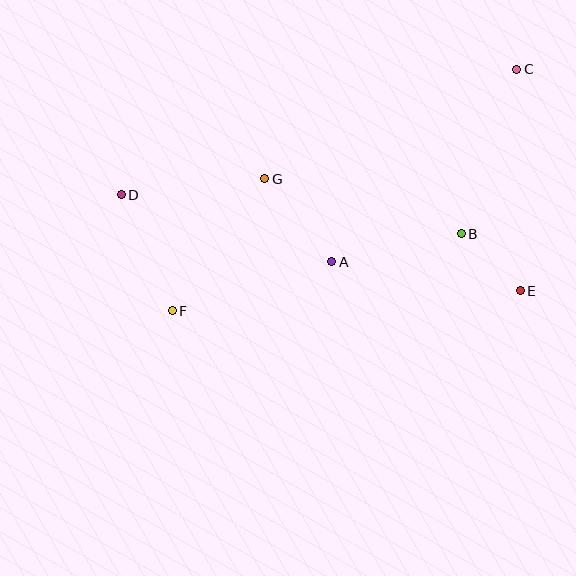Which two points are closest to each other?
Points B and E are closest to each other.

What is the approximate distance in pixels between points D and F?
The distance between D and F is approximately 127 pixels.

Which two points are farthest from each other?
Points C and F are farthest from each other.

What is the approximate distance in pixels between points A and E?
The distance between A and E is approximately 191 pixels.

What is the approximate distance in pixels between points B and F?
The distance between B and F is approximately 299 pixels.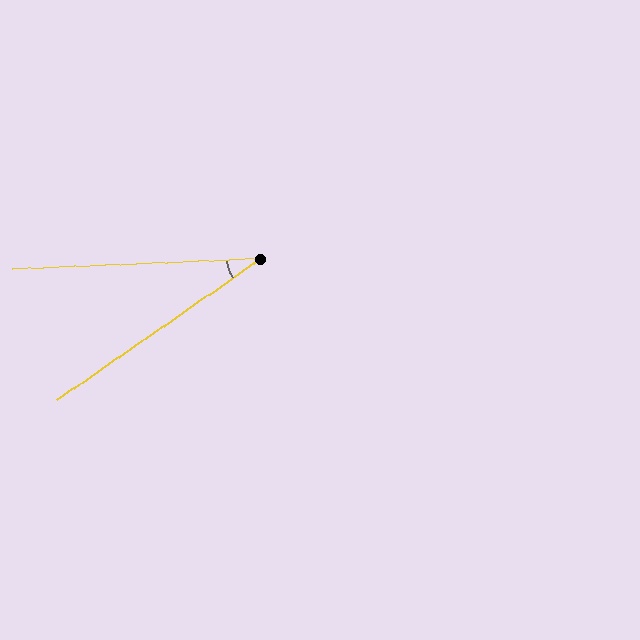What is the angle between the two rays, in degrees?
Approximately 32 degrees.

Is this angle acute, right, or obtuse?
It is acute.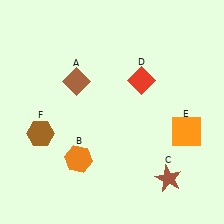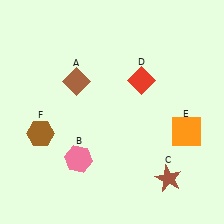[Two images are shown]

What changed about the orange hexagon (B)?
In Image 1, B is orange. In Image 2, it changed to pink.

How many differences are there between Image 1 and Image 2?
There is 1 difference between the two images.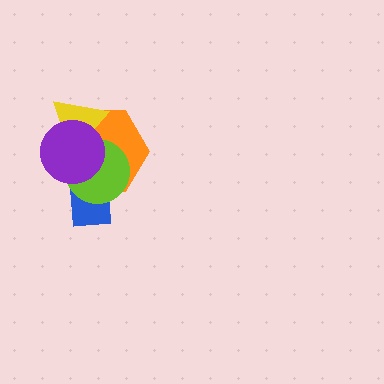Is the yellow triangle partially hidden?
Yes, it is partially covered by another shape.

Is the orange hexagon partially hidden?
Yes, it is partially covered by another shape.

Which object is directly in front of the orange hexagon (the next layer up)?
The yellow triangle is directly in front of the orange hexagon.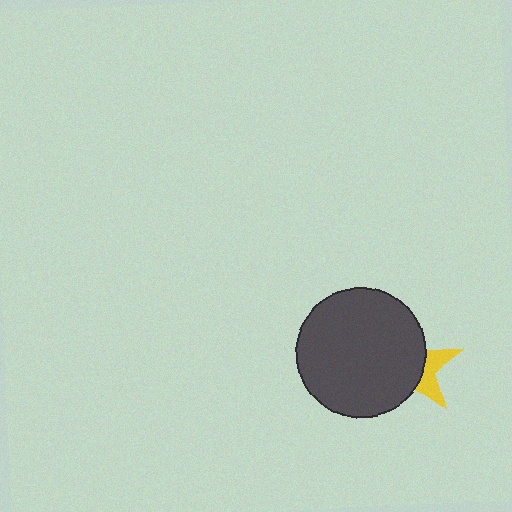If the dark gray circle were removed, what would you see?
You would see the complete yellow star.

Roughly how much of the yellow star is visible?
A small part of it is visible (roughly 33%).